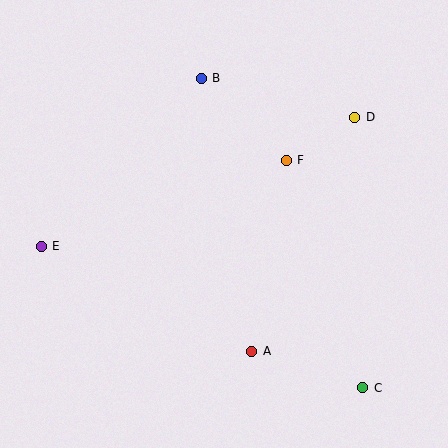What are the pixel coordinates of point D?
Point D is at (355, 117).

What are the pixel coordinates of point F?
Point F is at (286, 160).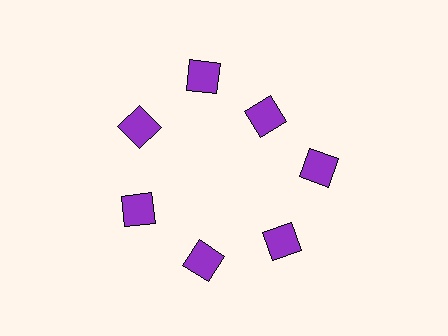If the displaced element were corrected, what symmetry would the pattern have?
It would have 7-fold rotational symmetry — the pattern would map onto itself every 51 degrees.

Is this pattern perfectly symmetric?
No. The 7 purple squares are arranged in a ring, but one element near the 1 o'clock position is pulled inward toward the center, breaking the 7-fold rotational symmetry.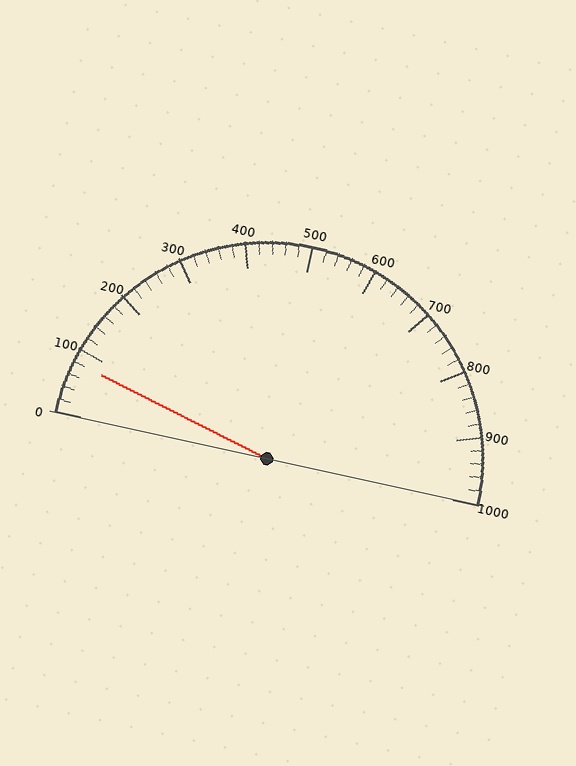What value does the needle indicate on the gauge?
The needle indicates approximately 80.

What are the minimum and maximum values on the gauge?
The gauge ranges from 0 to 1000.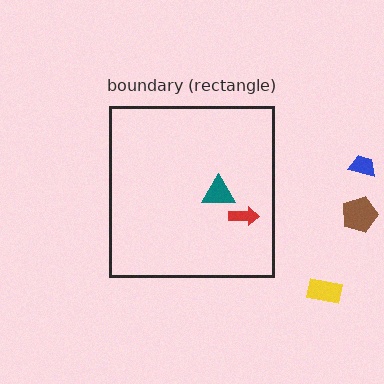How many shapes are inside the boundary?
2 inside, 3 outside.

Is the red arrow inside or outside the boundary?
Inside.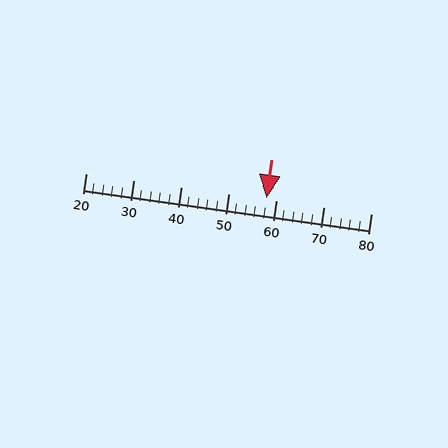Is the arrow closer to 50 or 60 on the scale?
The arrow is closer to 60.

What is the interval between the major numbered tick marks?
The major tick marks are spaced 10 units apart.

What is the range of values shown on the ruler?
The ruler shows values from 20 to 80.